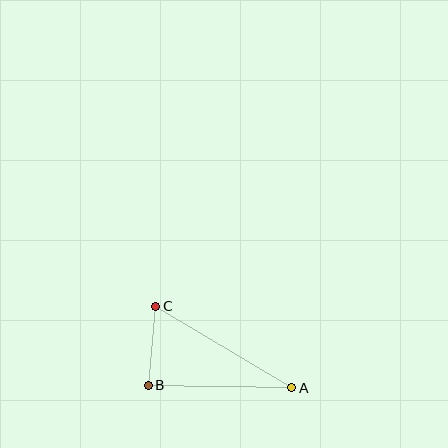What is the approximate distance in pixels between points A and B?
The distance between A and B is approximately 144 pixels.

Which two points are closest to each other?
Points B and C are closest to each other.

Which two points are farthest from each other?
Points A and C are farthest from each other.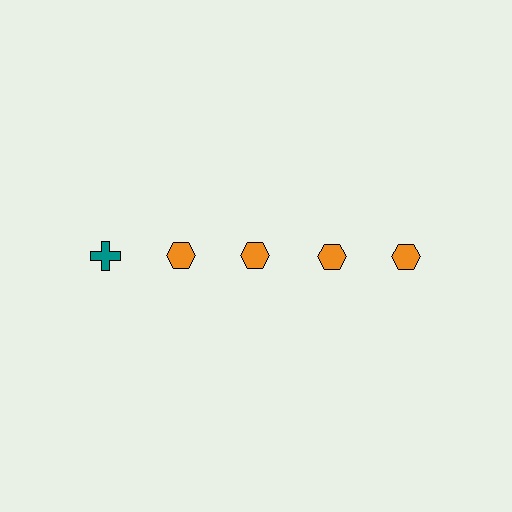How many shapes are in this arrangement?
There are 5 shapes arranged in a grid pattern.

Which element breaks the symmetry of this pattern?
The teal cross in the top row, leftmost column breaks the symmetry. All other shapes are orange hexagons.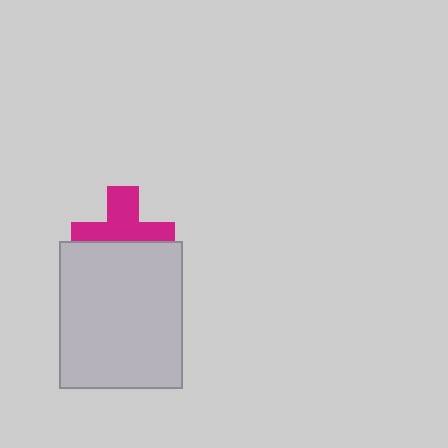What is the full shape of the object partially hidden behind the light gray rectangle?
The partially hidden object is a magenta cross.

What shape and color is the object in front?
The object in front is a light gray rectangle.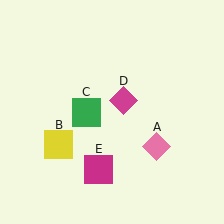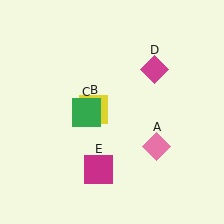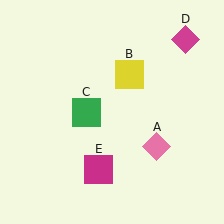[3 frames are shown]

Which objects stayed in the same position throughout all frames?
Pink diamond (object A) and green square (object C) and magenta square (object E) remained stationary.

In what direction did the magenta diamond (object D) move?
The magenta diamond (object D) moved up and to the right.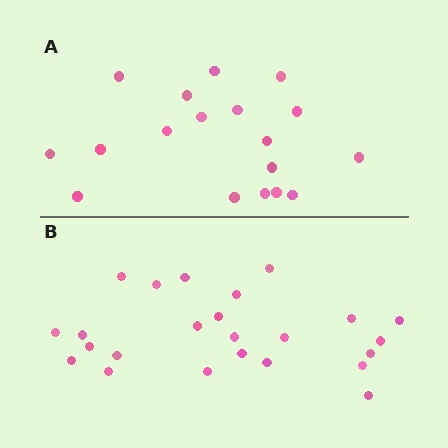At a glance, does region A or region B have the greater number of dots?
Region B (the bottom region) has more dots.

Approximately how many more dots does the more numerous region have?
Region B has about 6 more dots than region A.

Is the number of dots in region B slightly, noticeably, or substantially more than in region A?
Region B has noticeably more, but not dramatically so. The ratio is roughly 1.3 to 1.